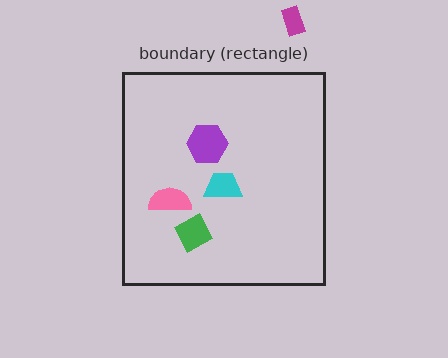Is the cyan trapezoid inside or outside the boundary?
Inside.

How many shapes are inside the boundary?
4 inside, 1 outside.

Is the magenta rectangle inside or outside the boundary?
Outside.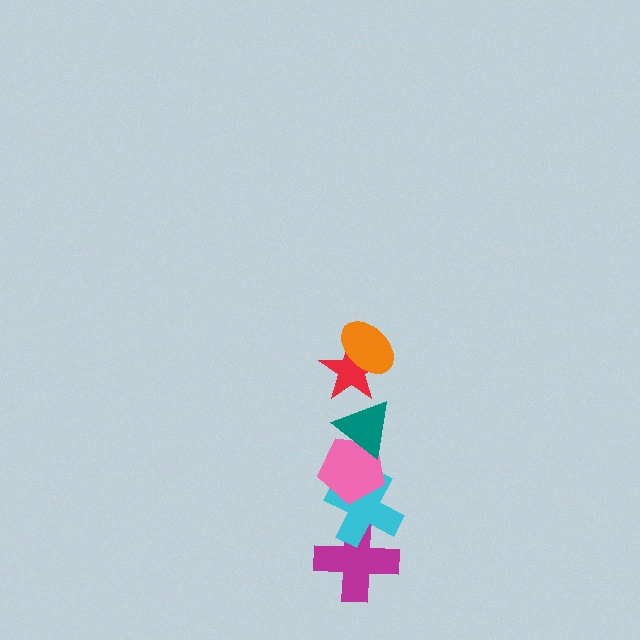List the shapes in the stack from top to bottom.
From top to bottom: the orange ellipse, the red star, the teal triangle, the pink pentagon, the cyan cross, the magenta cross.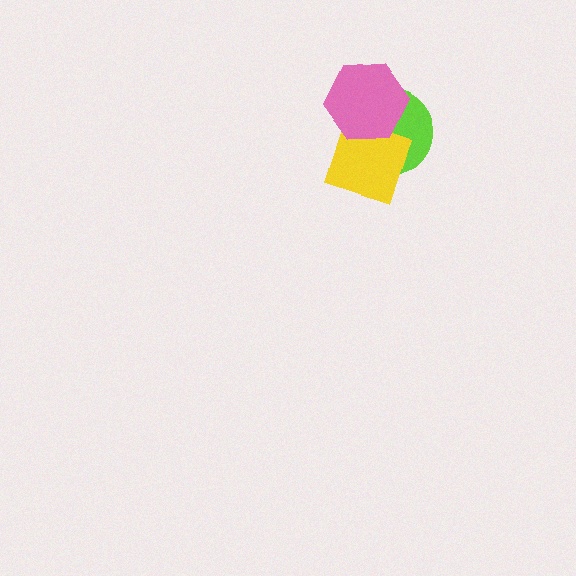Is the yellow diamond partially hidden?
Yes, it is partially covered by another shape.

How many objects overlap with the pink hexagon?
2 objects overlap with the pink hexagon.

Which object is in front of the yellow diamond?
The pink hexagon is in front of the yellow diamond.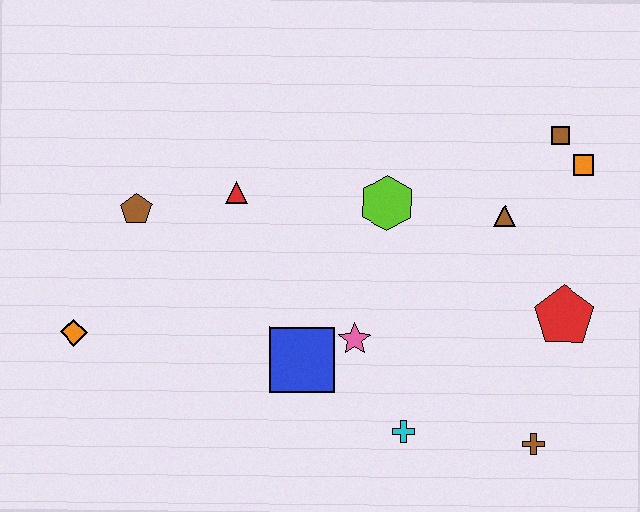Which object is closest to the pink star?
The blue square is closest to the pink star.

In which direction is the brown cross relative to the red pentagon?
The brown cross is below the red pentagon.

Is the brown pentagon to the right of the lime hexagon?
No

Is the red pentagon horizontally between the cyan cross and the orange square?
Yes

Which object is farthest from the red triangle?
The brown cross is farthest from the red triangle.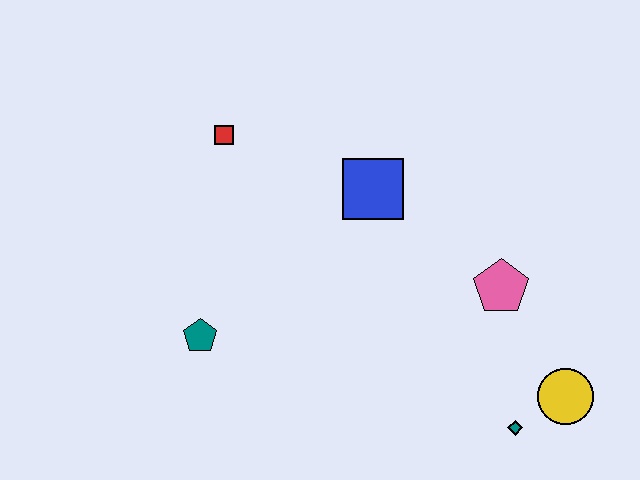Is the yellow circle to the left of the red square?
No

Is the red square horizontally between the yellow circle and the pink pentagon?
No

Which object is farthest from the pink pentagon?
The red square is farthest from the pink pentagon.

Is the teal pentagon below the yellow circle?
No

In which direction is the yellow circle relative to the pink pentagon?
The yellow circle is below the pink pentagon.